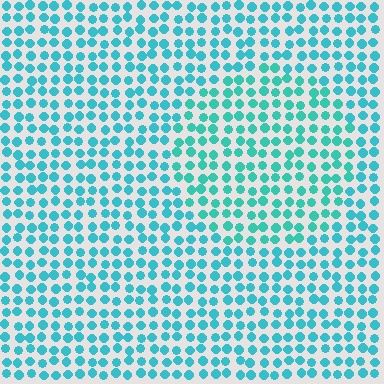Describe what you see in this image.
The image is filled with small cyan elements in a uniform arrangement. A circle-shaped region is visible where the elements are tinted to a slightly different hue, forming a subtle color boundary.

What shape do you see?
I see a circle.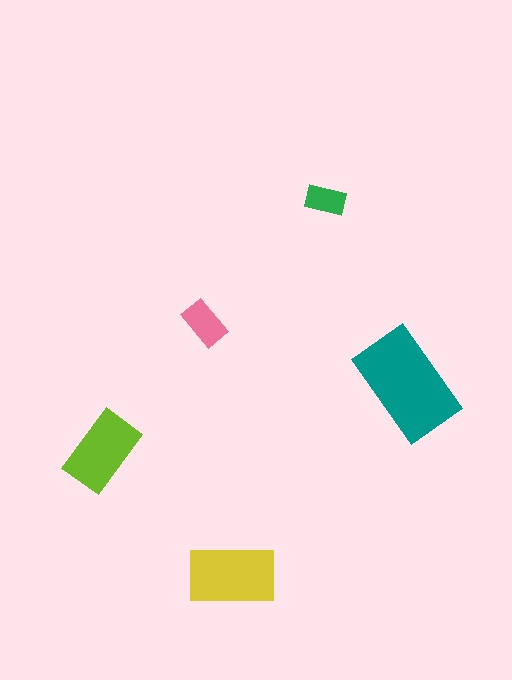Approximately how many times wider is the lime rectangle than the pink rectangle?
About 1.5 times wider.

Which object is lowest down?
The yellow rectangle is bottommost.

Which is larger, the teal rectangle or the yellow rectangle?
The teal one.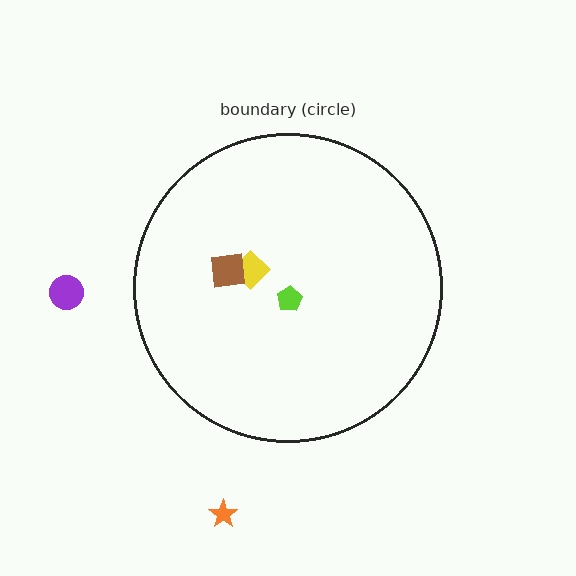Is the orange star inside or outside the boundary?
Outside.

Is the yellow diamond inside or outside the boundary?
Inside.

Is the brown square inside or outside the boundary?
Inside.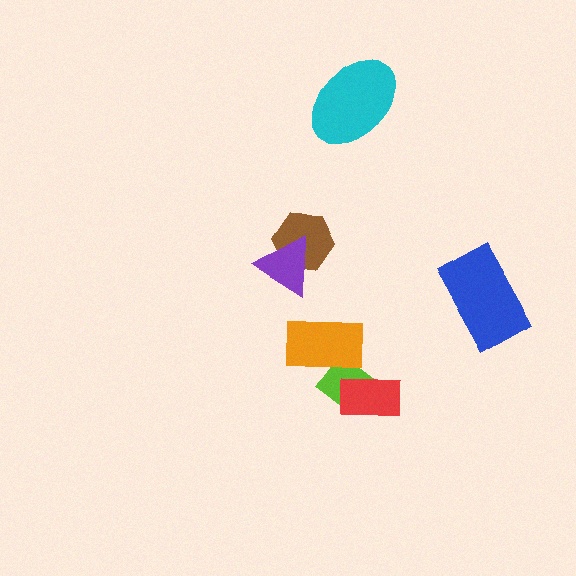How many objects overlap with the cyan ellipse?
0 objects overlap with the cyan ellipse.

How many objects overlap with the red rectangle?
1 object overlaps with the red rectangle.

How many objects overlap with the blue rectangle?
0 objects overlap with the blue rectangle.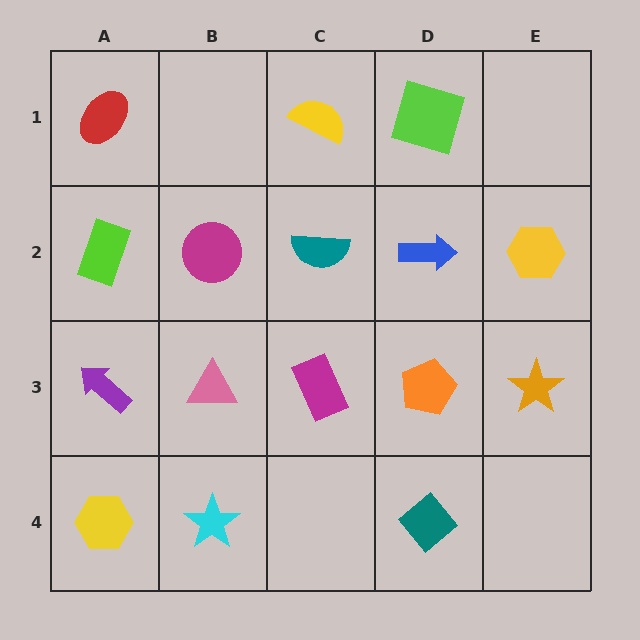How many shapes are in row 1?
3 shapes.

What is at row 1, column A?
A red ellipse.